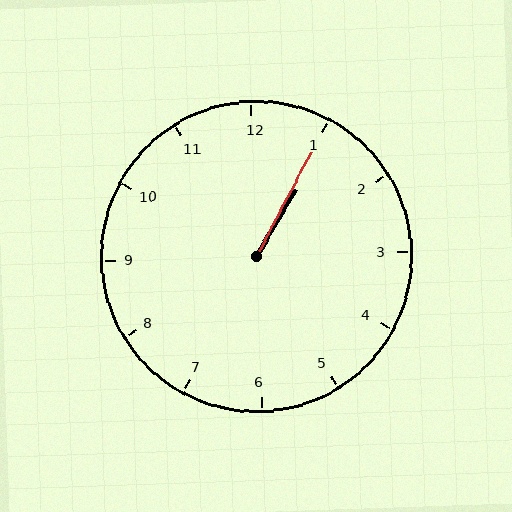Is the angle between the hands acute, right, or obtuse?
It is acute.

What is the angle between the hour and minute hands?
Approximately 2 degrees.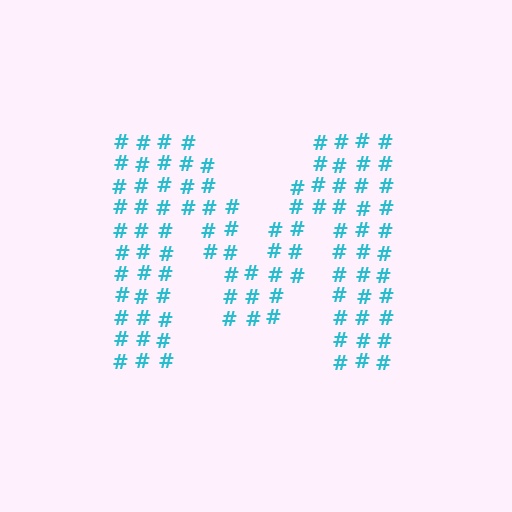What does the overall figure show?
The overall figure shows the letter M.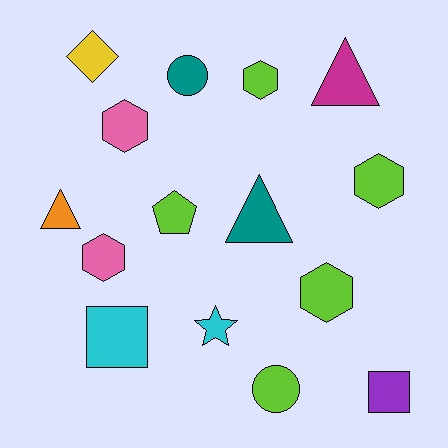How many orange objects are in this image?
There is 1 orange object.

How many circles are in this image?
There are 2 circles.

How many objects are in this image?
There are 15 objects.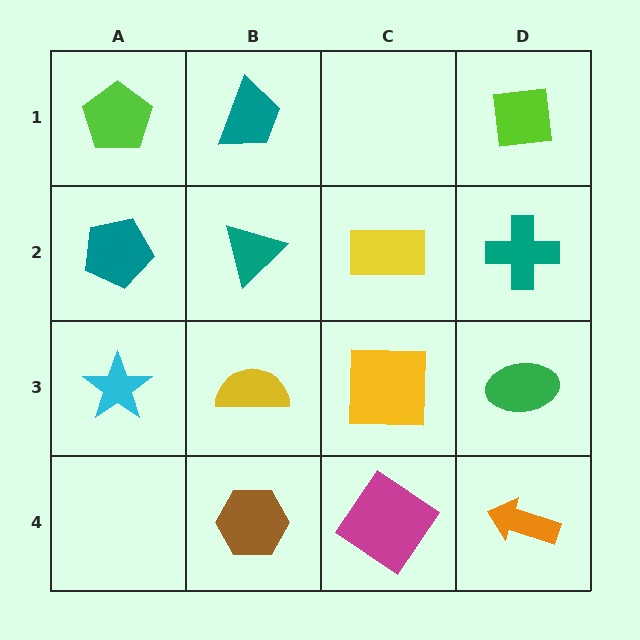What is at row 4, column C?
A magenta diamond.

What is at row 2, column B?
A teal triangle.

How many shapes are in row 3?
4 shapes.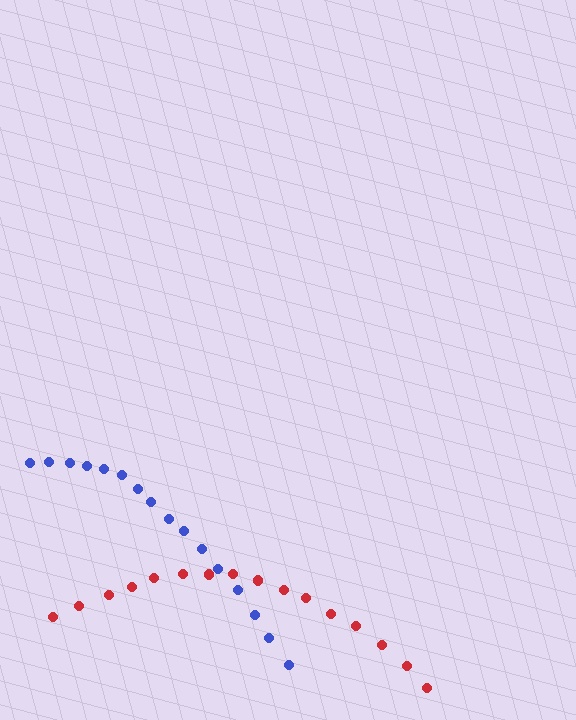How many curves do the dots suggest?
There are 2 distinct paths.